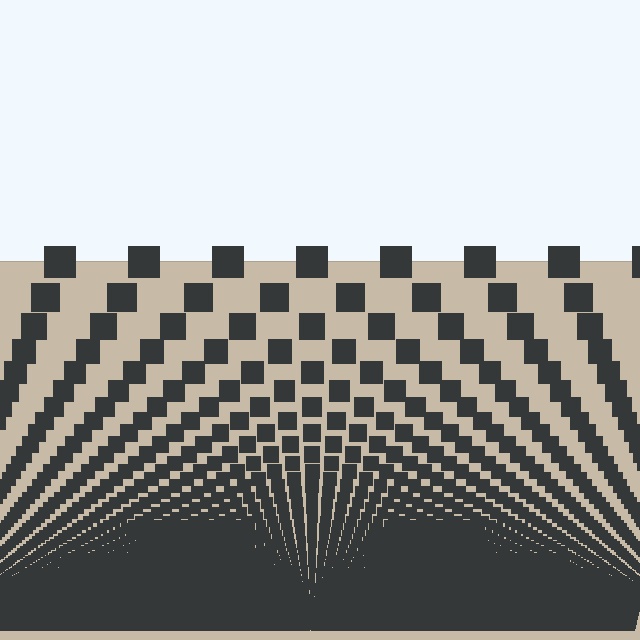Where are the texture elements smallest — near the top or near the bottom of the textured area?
Near the bottom.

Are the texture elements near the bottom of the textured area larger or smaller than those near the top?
Smaller. The gradient is inverted — elements near the bottom are smaller and denser.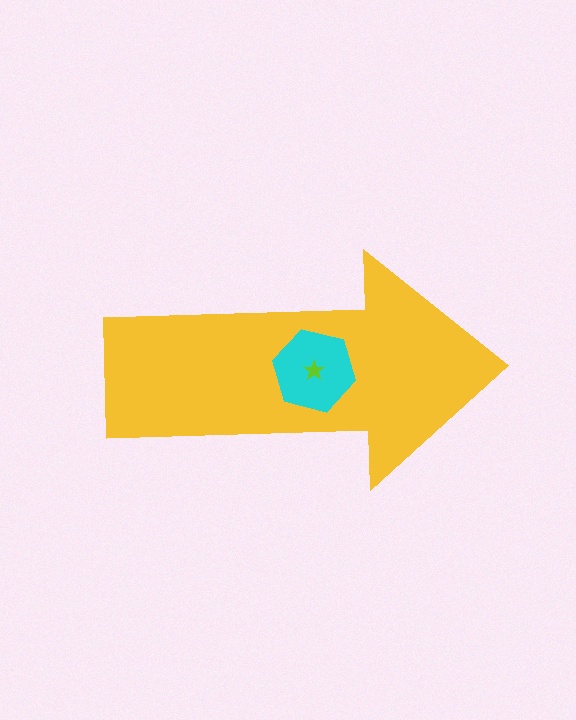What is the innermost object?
The lime star.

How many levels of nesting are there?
3.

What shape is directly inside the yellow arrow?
The cyan hexagon.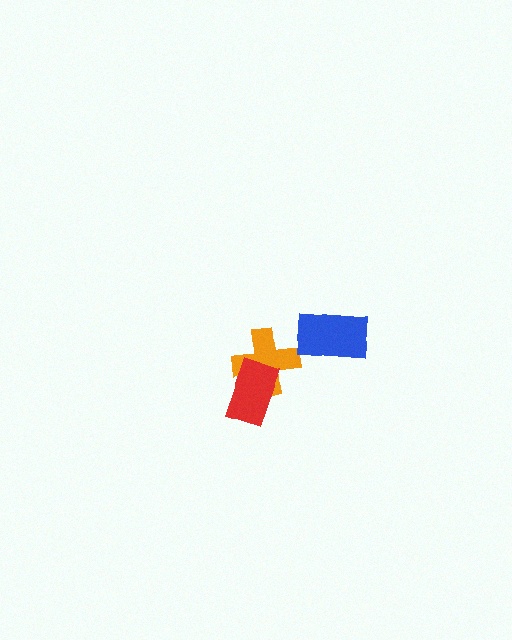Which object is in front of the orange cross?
The red rectangle is in front of the orange cross.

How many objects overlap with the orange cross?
1 object overlaps with the orange cross.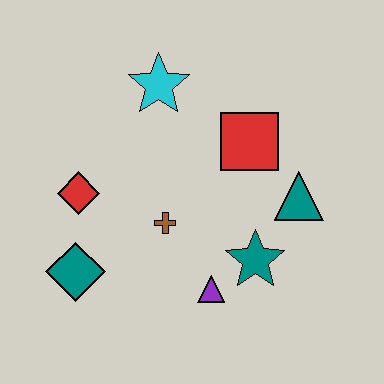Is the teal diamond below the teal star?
Yes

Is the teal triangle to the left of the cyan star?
No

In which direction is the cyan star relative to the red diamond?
The cyan star is above the red diamond.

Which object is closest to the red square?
The teal triangle is closest to the red square.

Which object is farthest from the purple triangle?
The cyan star is farthest from the purple triangle.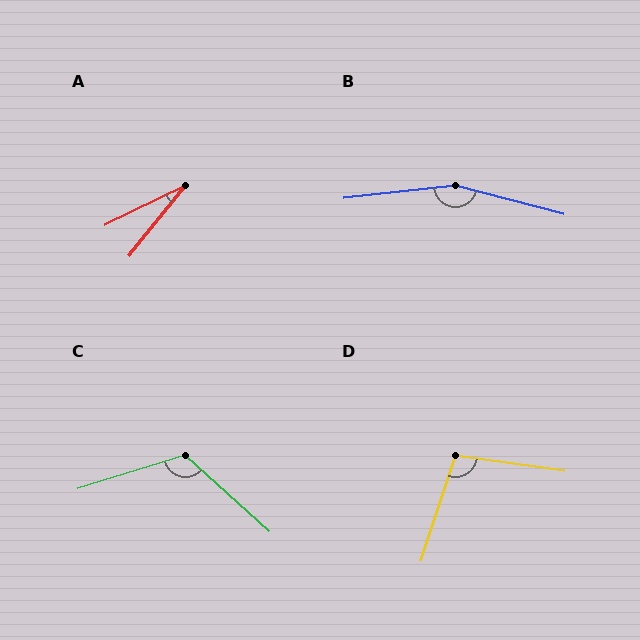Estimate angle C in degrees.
Approximately 120 degrees.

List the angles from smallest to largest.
A (25°), D (100°), C (120°), B (159°).